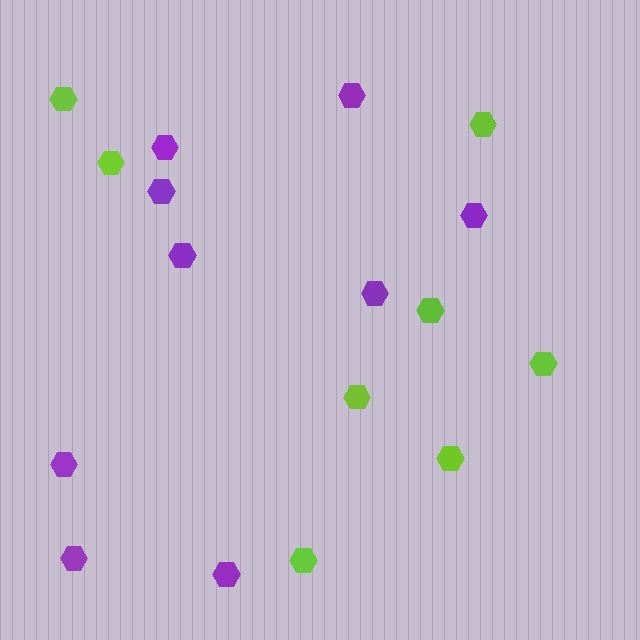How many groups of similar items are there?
There are 2 groups: one group of purple hexagons (9) and one group of lime hexagons (8).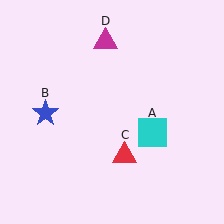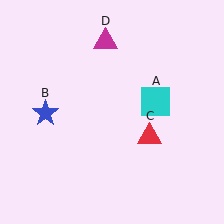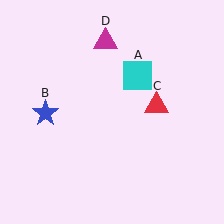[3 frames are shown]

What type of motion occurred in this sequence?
The cyan square (object A), red triangle (object C) rotated counterclockwise around the center of the scene.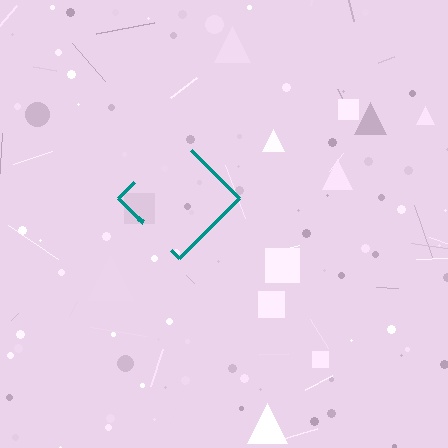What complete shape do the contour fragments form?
The contour fragments form a diamond.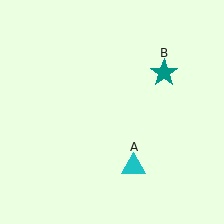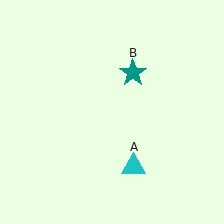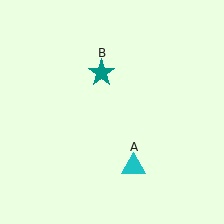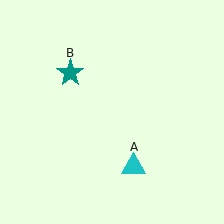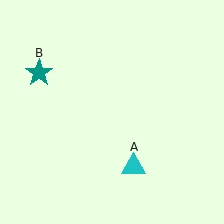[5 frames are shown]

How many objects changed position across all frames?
1 object changed position: teal star (object B).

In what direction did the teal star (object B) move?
The teal star (object B) moved left.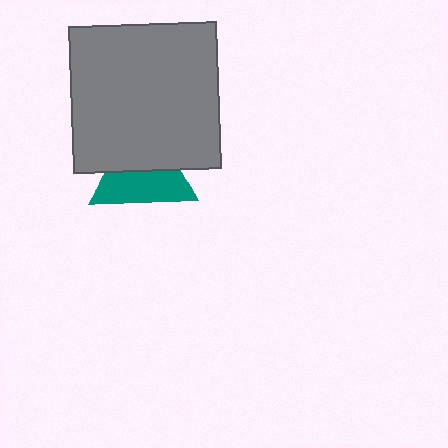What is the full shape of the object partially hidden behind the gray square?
The partially hidden object is a teal triangle.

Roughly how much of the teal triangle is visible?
About half of it is visible (roughly 52%).